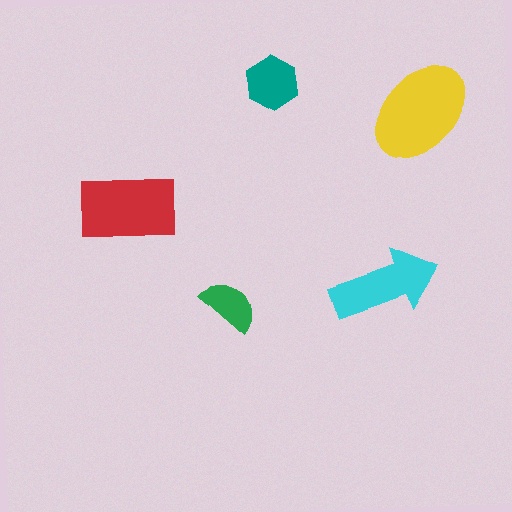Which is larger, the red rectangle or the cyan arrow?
The red rectangle.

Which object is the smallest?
The green semicircle.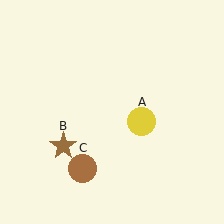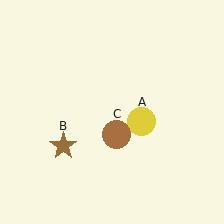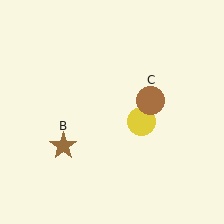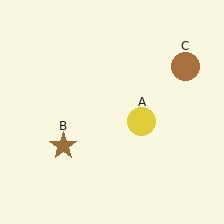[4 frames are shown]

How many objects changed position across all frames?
1 object changed position: brown circle (object C).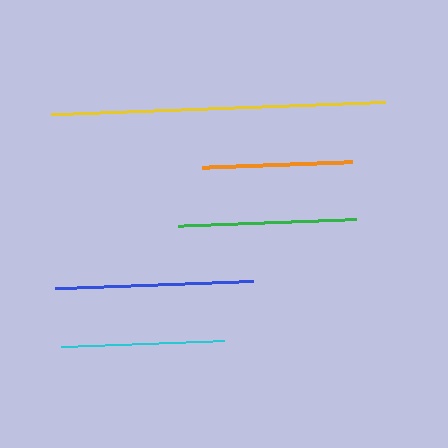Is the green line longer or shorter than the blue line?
The blue line is longer than the green line.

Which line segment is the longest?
The yellow line is the longest at approximately 334 pixels.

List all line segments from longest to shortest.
From longest to shortest: yellow, blue, green, cyan, orange.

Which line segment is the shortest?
The orange line is the shortest at approximately 151 pixels.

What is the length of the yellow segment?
The yellow segment is approximately 334 pixels long.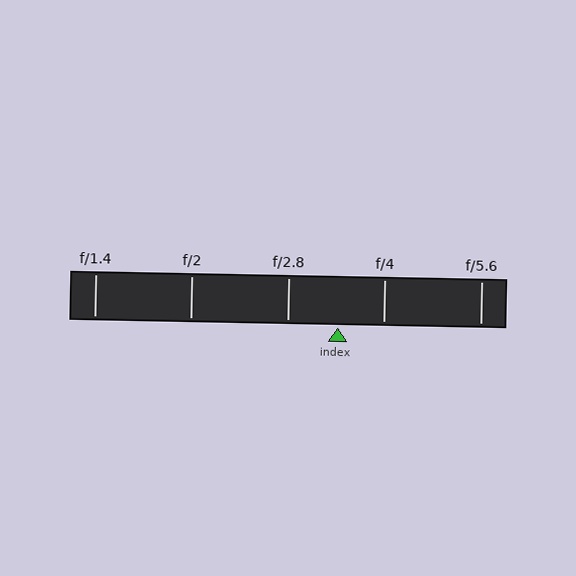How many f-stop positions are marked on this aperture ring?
There are 5 f-stop positions marked.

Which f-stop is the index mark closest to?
The index mark is closest to f/4.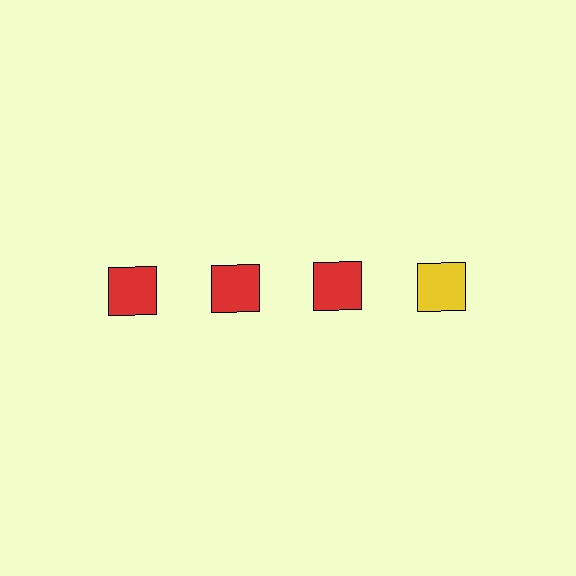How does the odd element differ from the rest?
It has a different color: yellow instead of red.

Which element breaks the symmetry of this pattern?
The yellow square in the top row, second from right column breaks the symmetry. All other shapes are red squares.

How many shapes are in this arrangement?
There are 4 shapes arranged in a grid pattern.